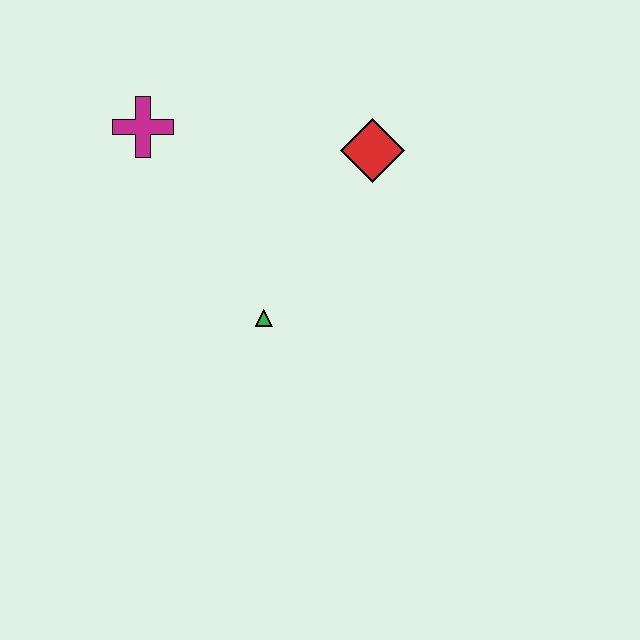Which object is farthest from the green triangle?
The magenta cross is farthest from the green triangle.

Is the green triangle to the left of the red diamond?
Yes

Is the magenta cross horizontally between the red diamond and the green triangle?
No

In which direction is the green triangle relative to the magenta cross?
The green triangle is below the magenta cross.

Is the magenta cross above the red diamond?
Yes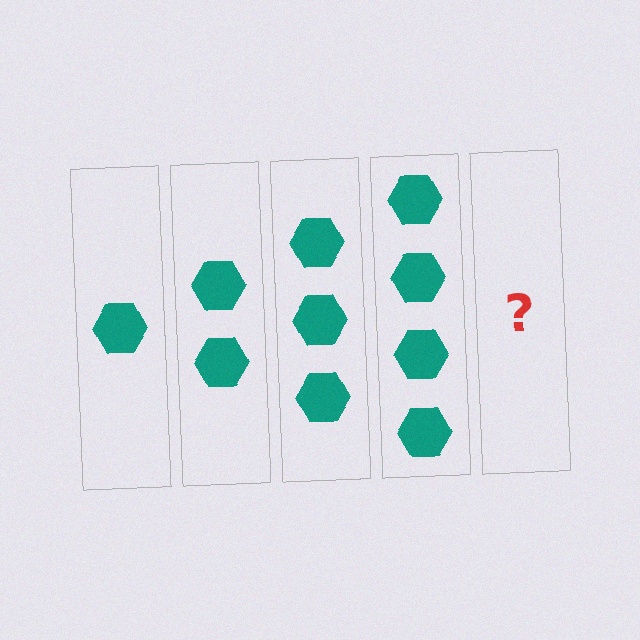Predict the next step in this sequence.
The next step is 5 hexagons.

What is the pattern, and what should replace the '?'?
The pattern is that each step adds one more hexagon. The '?' should be 5 hexagons.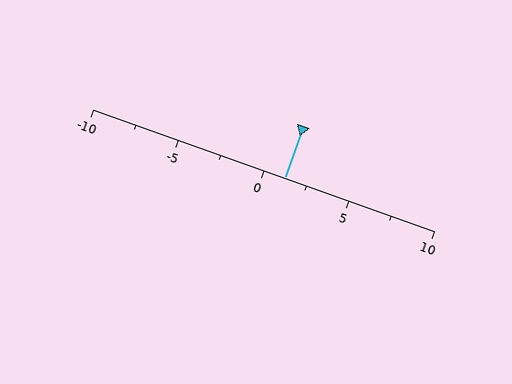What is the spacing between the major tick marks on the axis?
The major ticks are spaced 5 apart.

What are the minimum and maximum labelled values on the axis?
The axis runs from -10 to 10.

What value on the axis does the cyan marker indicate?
The marker indicates approximately 1.2.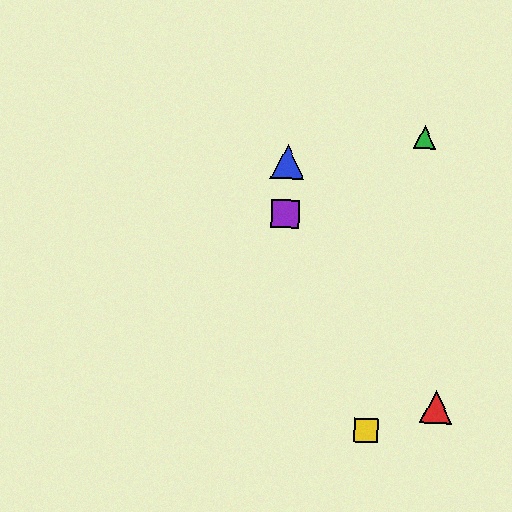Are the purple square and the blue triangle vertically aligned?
Yes, both are at x≈285.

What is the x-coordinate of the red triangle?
The red triangle is at x≈436.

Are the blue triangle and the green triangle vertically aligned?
No, the blue triangle is at x≈288 and the green triangle is at x≈425.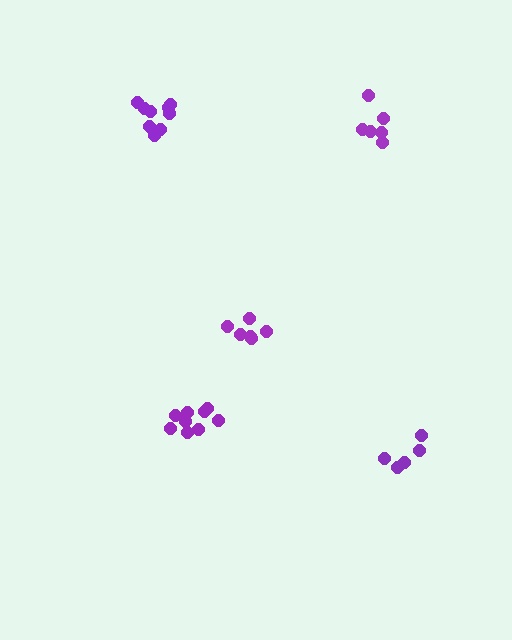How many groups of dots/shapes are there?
There are 5 groups.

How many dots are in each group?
Group 1: 6 dots, Group 2: 9 dots, Group 3: 5 dots, Group 4: 6 dots, Group 5: 9 dots (35 total).